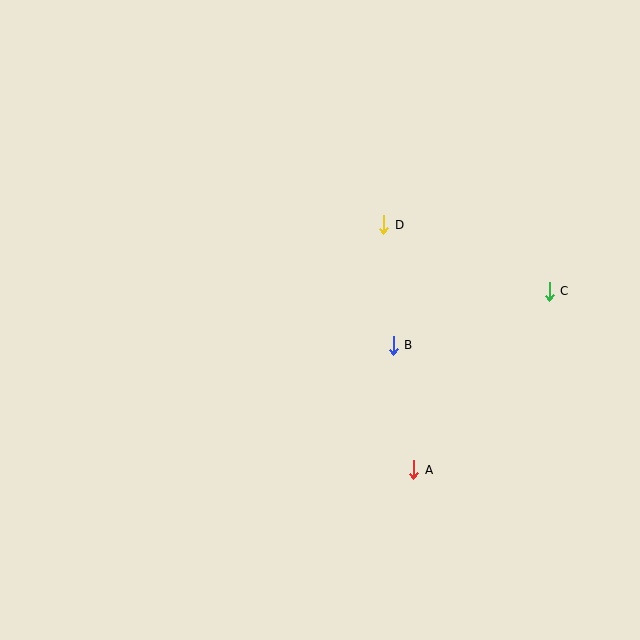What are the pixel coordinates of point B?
Point B is at (393, 345).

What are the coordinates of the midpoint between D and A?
The midpoint between D and A is at (399, 347).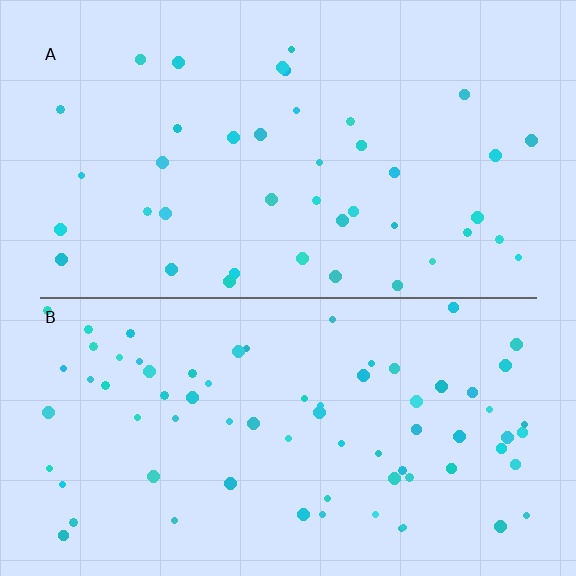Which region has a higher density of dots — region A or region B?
B (the bottom).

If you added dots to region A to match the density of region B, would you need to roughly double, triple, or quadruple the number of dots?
Approximately double.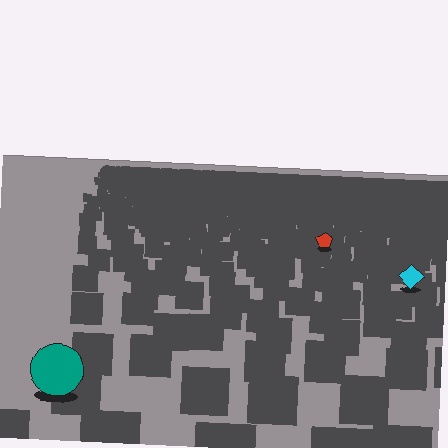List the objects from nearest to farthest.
From nearest to farthest: the teal circle, the cyan diamond, the red pentagon.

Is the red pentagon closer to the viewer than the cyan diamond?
No. The cyan diamond is closer — you can tell from the texture gradient: the ground texture is coarser near it.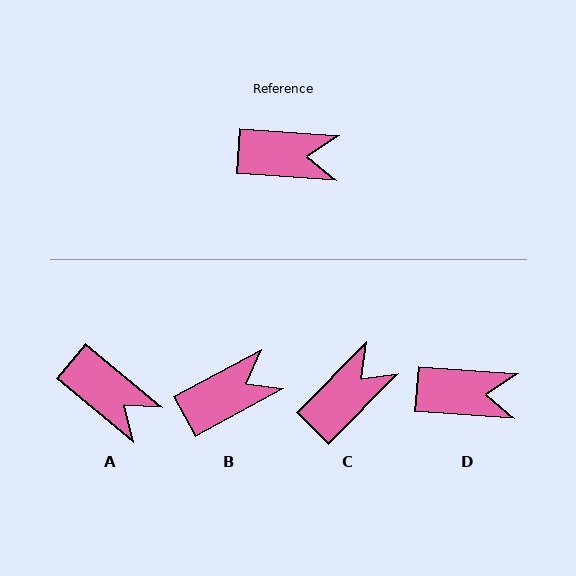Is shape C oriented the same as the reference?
No, it is off by about 49 degrees.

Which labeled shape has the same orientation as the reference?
D.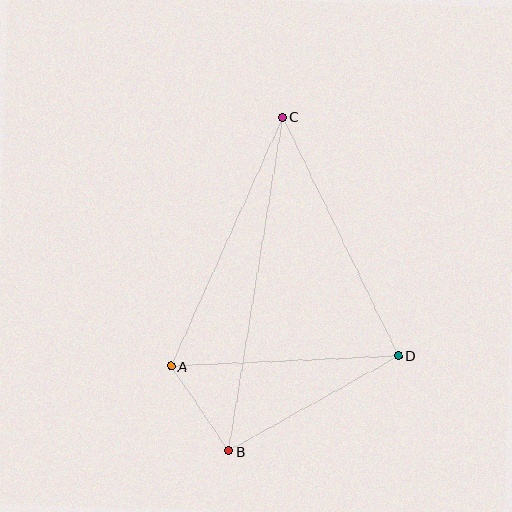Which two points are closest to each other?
Points A and B are closest to each other.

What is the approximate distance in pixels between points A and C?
The distance between A and C is approximately 273 pixels.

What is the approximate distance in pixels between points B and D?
The distance between B and D is approximately 195 pixels.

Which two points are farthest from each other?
Points B and C are farthest from each other.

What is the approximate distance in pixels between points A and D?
The distance between A and D is approximately 228 pixels.